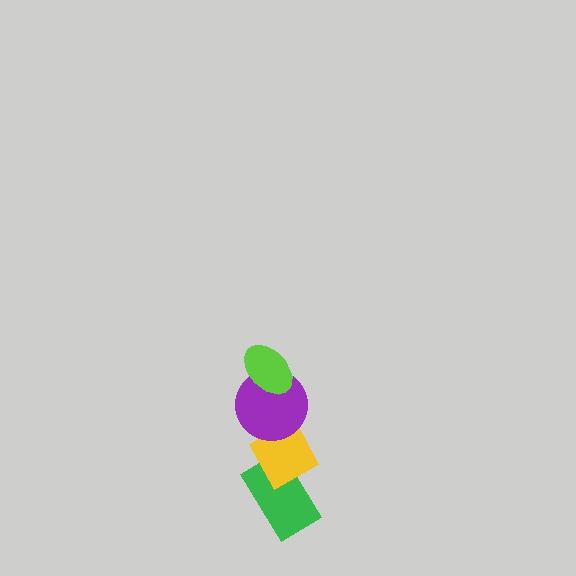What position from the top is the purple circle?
The purple circle is 2nd from the top.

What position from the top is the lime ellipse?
The lime ellipse is 1st from the top.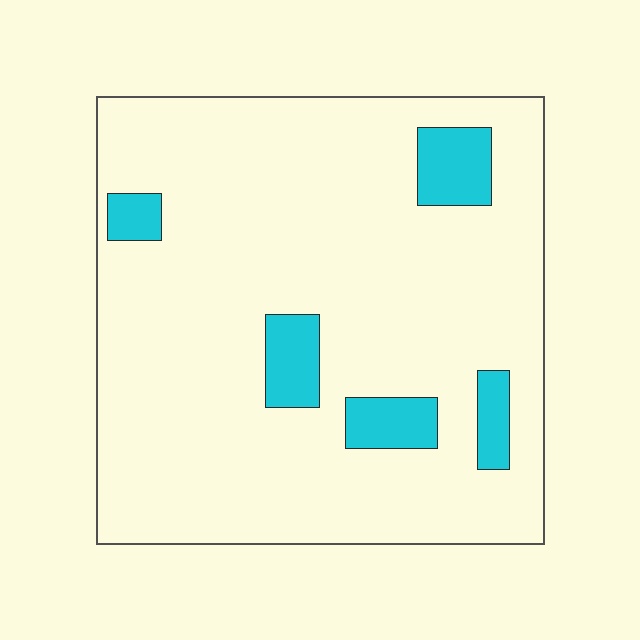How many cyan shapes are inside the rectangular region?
5.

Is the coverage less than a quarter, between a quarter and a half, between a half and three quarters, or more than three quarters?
Less than a quarter.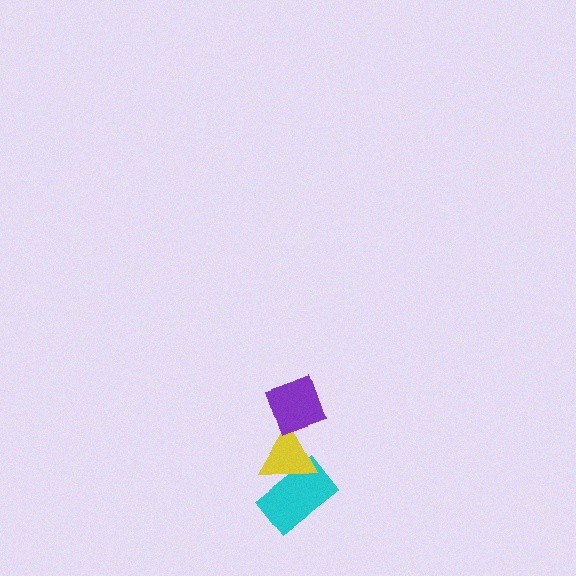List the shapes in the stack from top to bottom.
From top to bottom: the purple diamond, the yellow triangle, the cyan rectangle.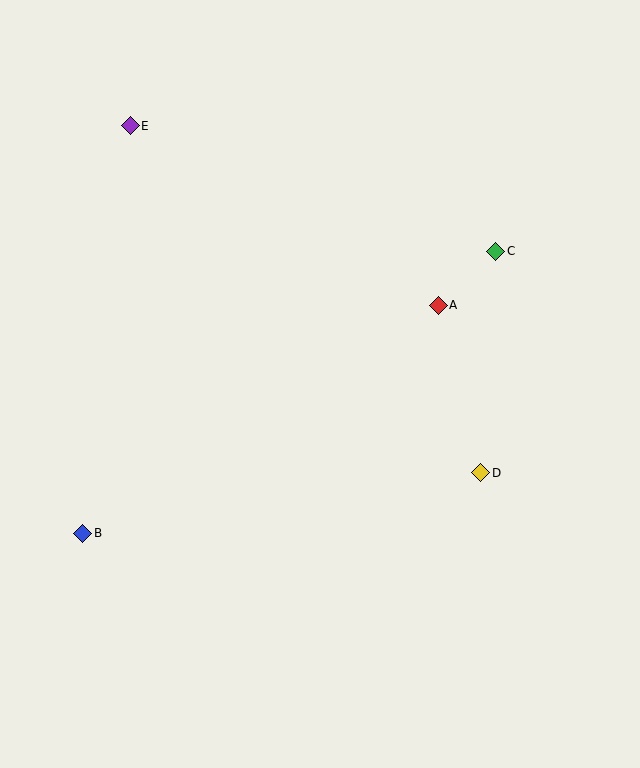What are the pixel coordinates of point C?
Point C is at (496, 251).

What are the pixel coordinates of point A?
Point A is at (438, 305).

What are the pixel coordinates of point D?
Point D is at (481, 473).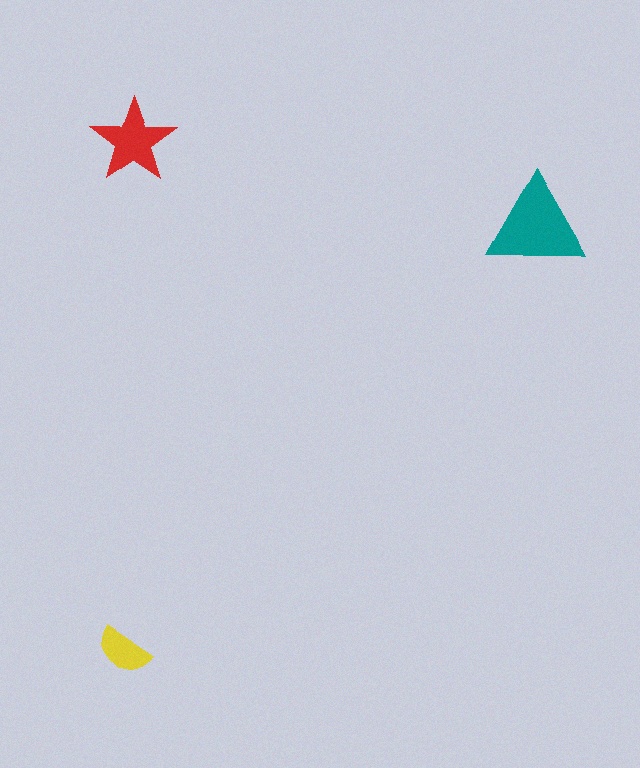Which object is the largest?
The teal triangle.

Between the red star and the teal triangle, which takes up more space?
The teal triangle.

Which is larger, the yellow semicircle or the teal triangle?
The teal triangle.